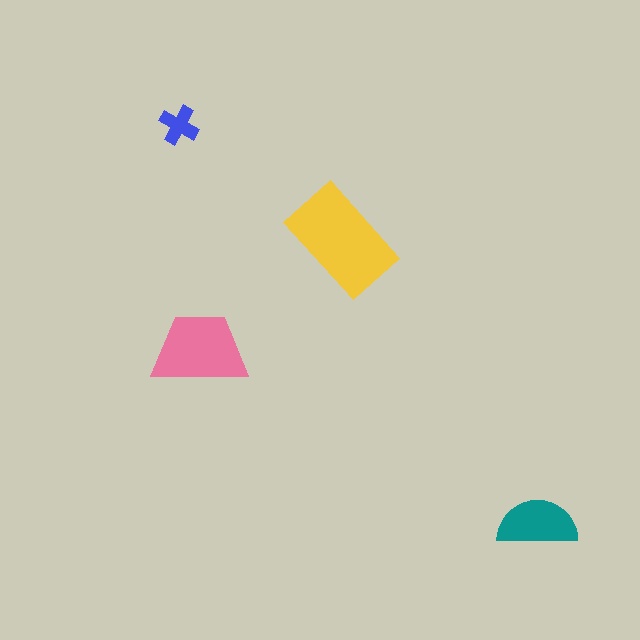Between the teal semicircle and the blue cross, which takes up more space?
The teal semicircle.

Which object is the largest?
The yellow rectangle.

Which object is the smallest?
The blue cross.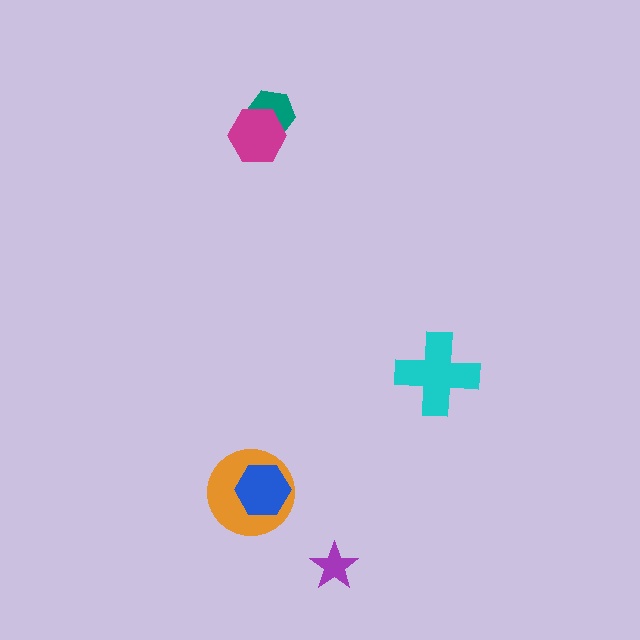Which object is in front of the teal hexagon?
The magenta hexagon is in front of the teal hexagon.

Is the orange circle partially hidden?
Yes, it is partially covered by another shape.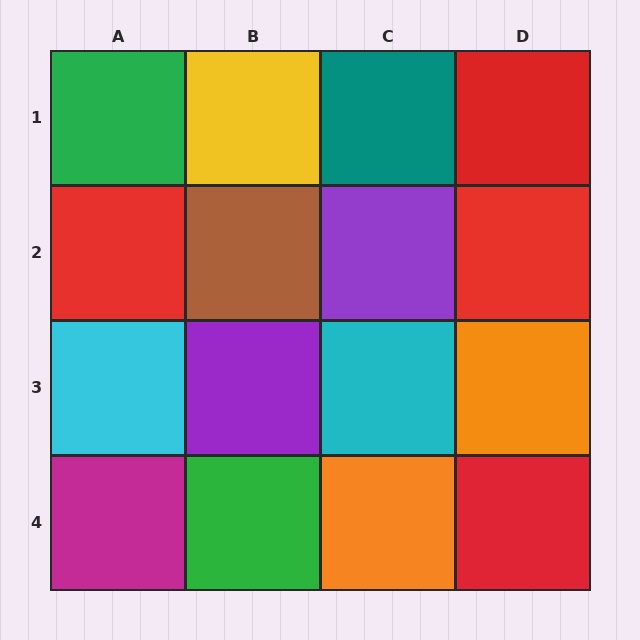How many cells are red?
4 cells are red.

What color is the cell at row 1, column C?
Teal.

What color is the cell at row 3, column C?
Cyan.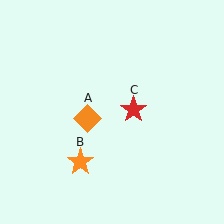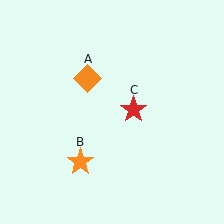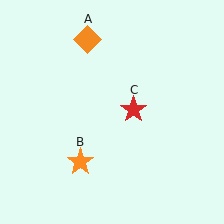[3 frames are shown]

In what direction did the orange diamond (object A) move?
The orange diamond (object A) moved up.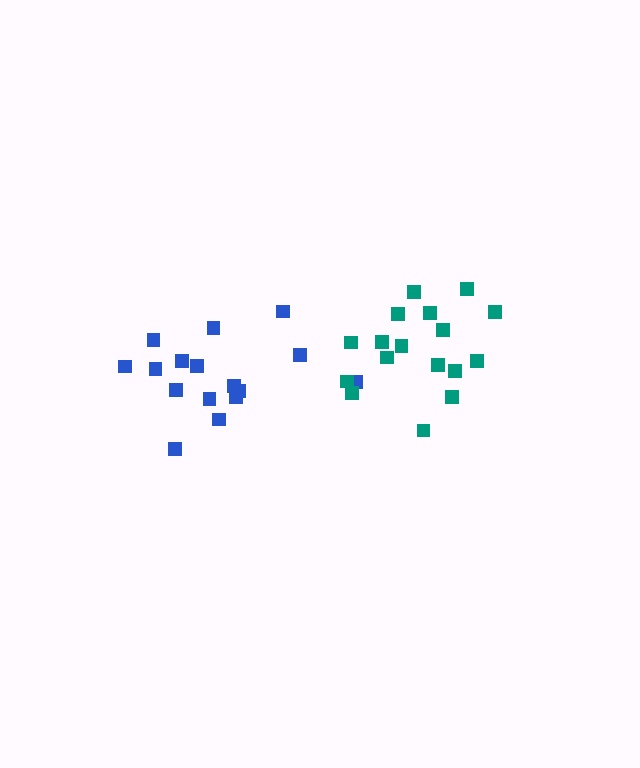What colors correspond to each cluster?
The clusters are colored: blue, teal.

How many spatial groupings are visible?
There are 2 spatial groupings.